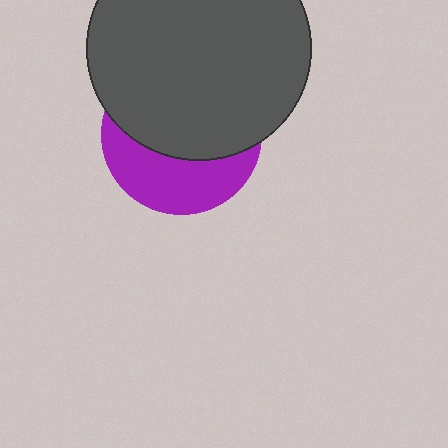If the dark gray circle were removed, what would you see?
You would see the complete purple circle.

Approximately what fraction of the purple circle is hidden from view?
Roughly 61% of the purple circle is hidden behind the dark gray circle.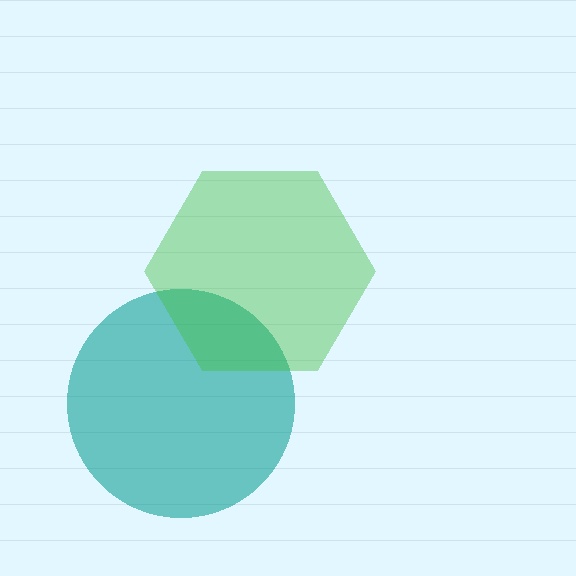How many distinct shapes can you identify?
There are 2 distinct shapes: a teal circle, a green hexagon.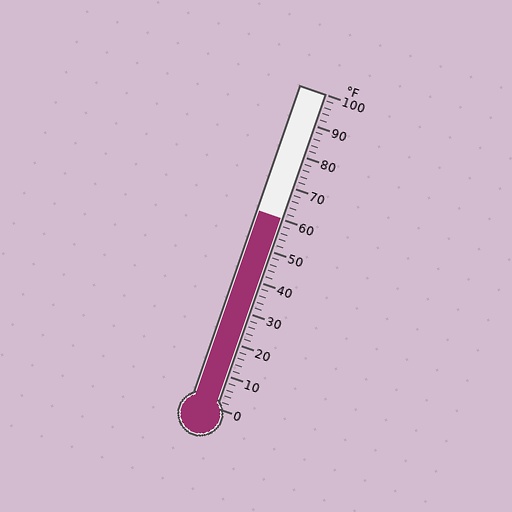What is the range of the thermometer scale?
The thermometer scale ranges from 0°F to 100°F.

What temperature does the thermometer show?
The thermometer shows approximately 60°F.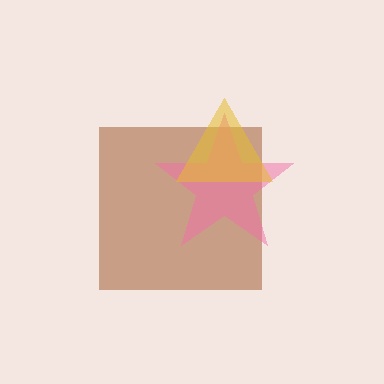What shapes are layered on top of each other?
The layered shapes are: a brown square, a pink star, a yellow triangle.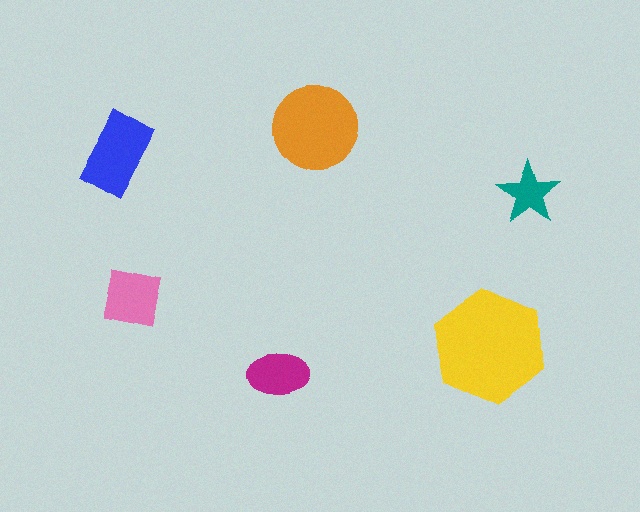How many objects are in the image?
There are 6 objects in the image.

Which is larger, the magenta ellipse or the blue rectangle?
The blue rectangle.